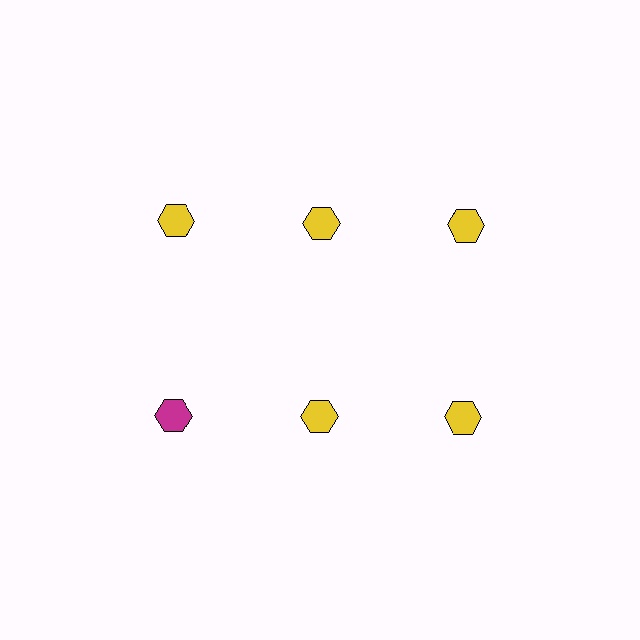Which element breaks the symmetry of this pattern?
The magenta hexagon in the second row, leftmost column breaks the symmetry. All other shapes are yellow hexagons.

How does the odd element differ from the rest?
It has a different color: magenta instead of yellow.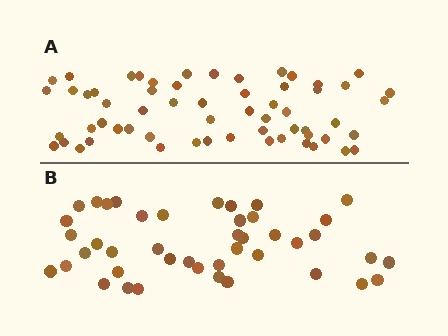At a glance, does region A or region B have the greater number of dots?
Region A (the top region) has more dots.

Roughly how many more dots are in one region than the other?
Region A has approximately 15 more dots than region B.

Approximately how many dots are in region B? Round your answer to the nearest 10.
About 40 dots. (The exact count is 43, which rounds to 40.)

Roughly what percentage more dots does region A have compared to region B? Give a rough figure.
About 40% more.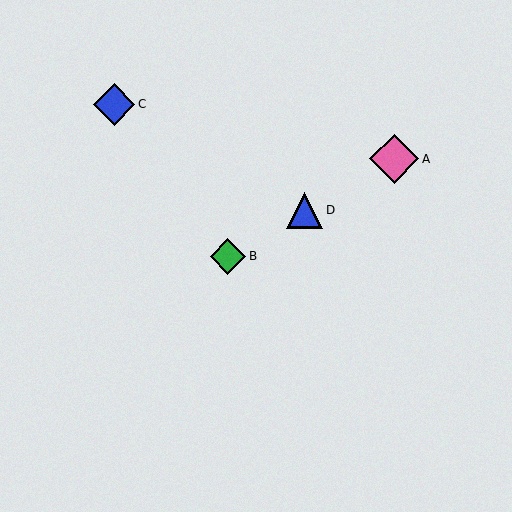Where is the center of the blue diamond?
The center of the blue diamond is at (114, 104).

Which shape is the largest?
The pink diamond (labeled A) is the largest.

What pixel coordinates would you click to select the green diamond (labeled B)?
Click at (228, 256) to select the green diamond B.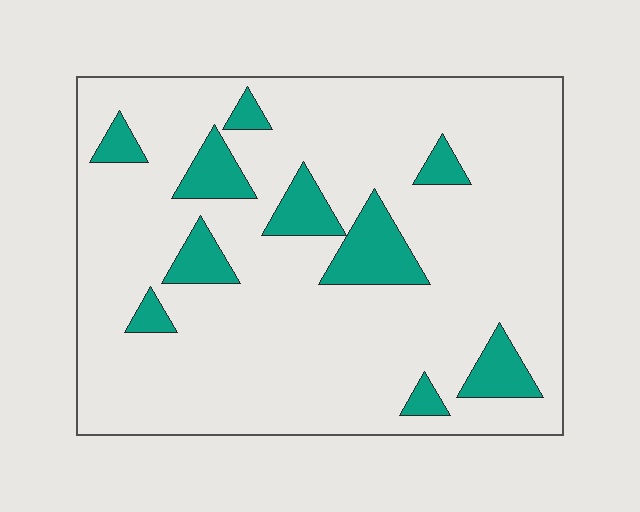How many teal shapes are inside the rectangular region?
10.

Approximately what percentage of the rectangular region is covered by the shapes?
Approximately 15%.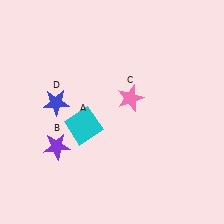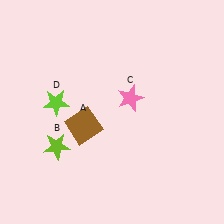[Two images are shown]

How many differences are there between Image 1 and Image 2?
There are 3 differences between the two images.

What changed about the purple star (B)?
In Image 1, B is purple. In Image 2, it changed to lime.